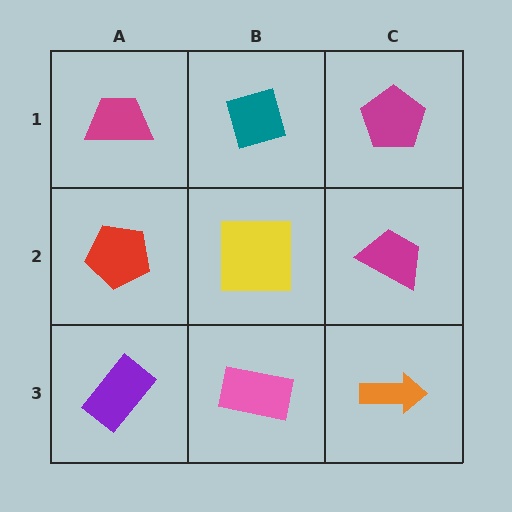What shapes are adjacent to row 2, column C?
A magenta pentagon (row 1, column C), an orange arrow (row 3, column C), a yellow square (row 2, column B).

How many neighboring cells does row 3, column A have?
2.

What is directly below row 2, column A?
A purple rectangle.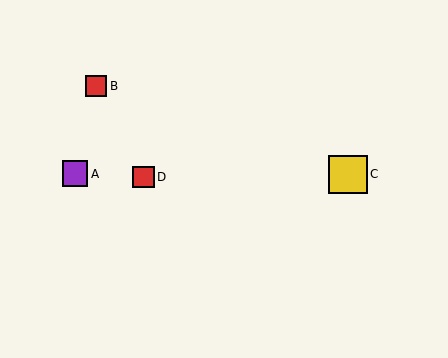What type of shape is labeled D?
Shape D is a red square.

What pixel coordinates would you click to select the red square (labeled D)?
Click at (143, 177) to select the red square D.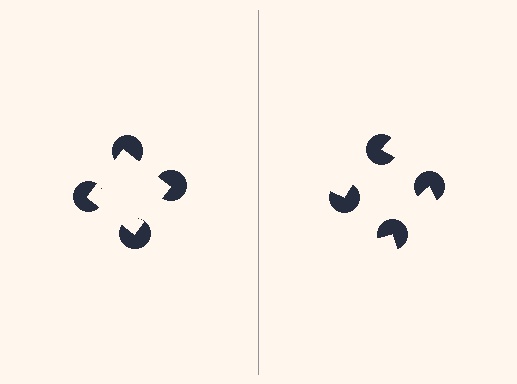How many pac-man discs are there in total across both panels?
8 — 4 on each side.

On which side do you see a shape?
An illusory square appears on the left side. On the right side the wedge cuts are rotated, so no coherent shape forms.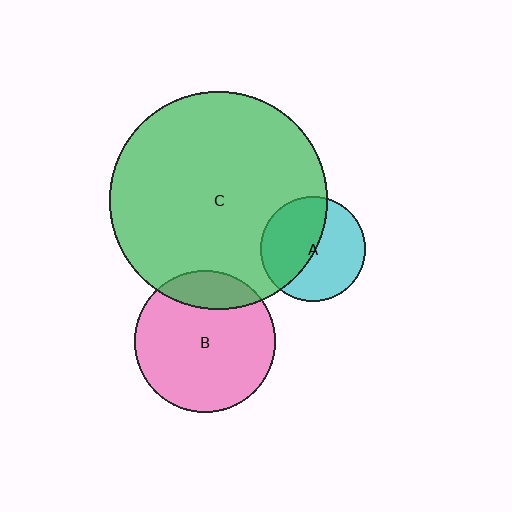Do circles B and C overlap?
Yes.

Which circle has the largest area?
Circle C (green).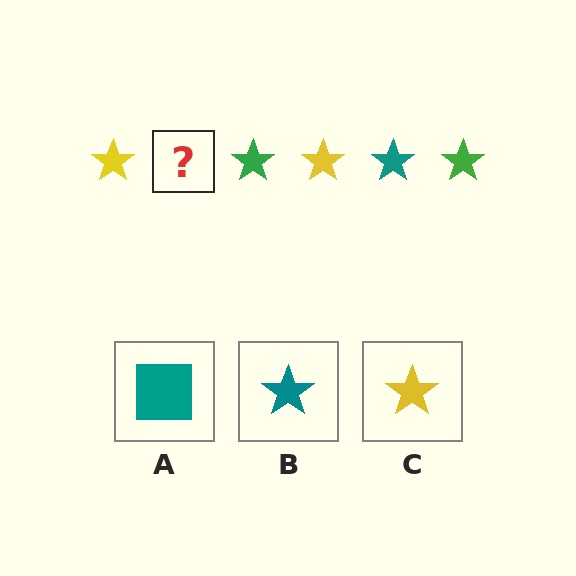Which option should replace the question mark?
Option B.